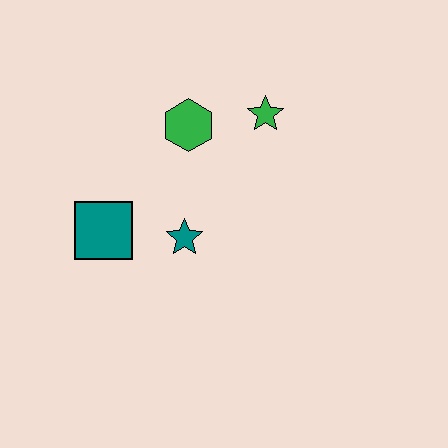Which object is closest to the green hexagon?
The green star is closest to the green hexagon.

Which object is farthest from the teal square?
The green star is farthest from the teal square.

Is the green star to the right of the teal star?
Yes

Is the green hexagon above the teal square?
Yes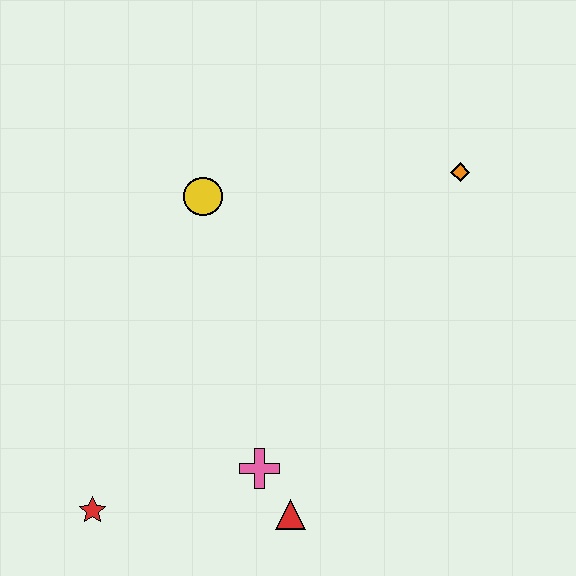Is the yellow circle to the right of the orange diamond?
No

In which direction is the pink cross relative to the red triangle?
The pink cross is above the red triangle.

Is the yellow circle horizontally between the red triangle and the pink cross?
No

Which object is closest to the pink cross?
The red triangle is closest to the pink cross.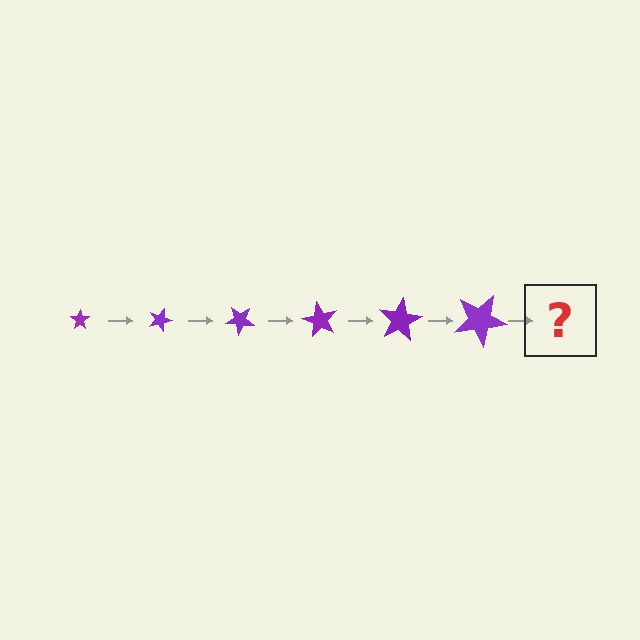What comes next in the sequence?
The next element should be a star, larger than the previous one and rotated 120 degrees from the start.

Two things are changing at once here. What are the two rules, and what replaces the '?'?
The two rules are that the star grows larger each step and it rotates 20 degrees each step. The '?' should be a star, larger than the previous one and rotated 120 degrees from the start.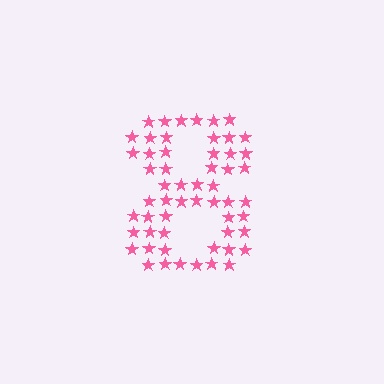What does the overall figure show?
The overall figure shows the digit 8.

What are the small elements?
The small elements are stars.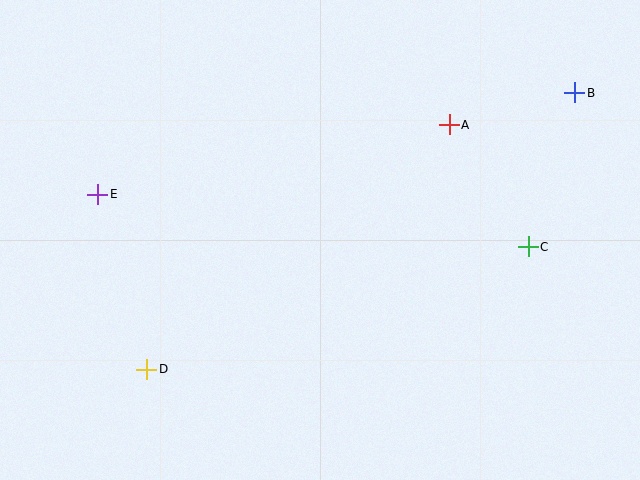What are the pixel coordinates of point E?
Point E is at (98, 194).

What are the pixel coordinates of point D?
Point D is at (147, 369).